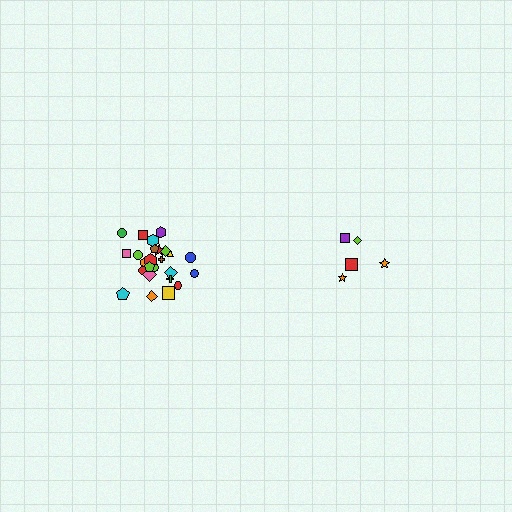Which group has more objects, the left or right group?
The left group.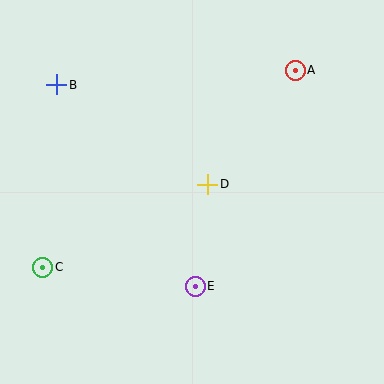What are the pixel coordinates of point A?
Point A is at (295, 70).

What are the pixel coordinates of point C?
Point C is at (43, 267).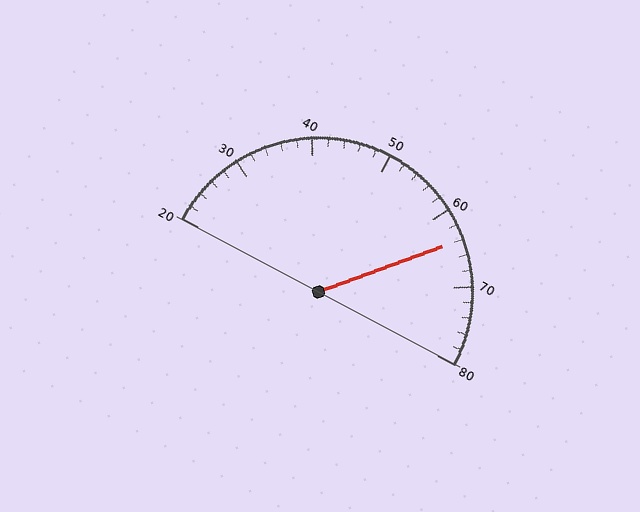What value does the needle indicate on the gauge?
The needle indicates approximately 64.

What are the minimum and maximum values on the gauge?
The gauge ranges from 20 to 80.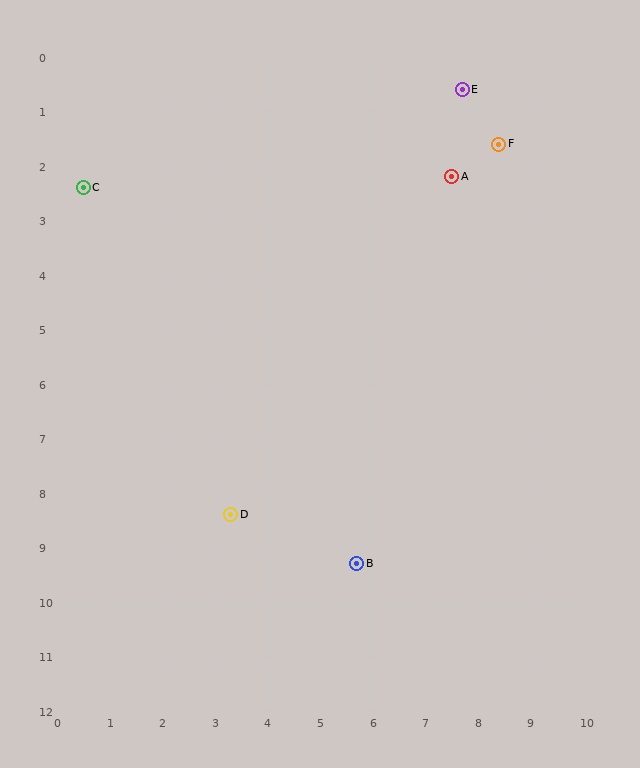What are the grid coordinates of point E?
Point E is at approximately (7.7, 0.6).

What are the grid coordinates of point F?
Point F is at approximately (8.4, 1.6).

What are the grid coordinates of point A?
Point A is at approximately (7.5, 2.2).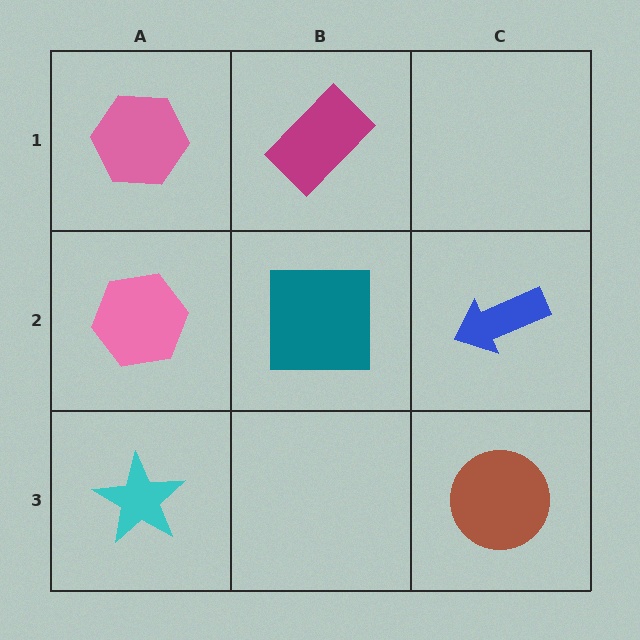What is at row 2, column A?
A pink hexagon.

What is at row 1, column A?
A pink hexagon.